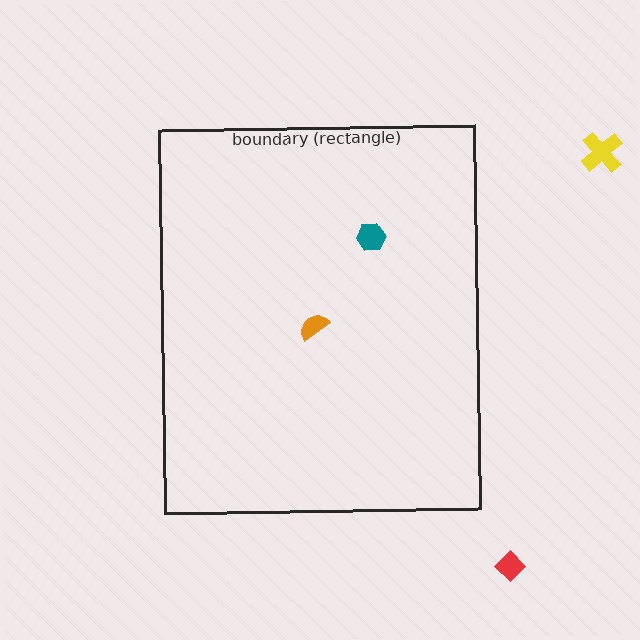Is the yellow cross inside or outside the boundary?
Outside.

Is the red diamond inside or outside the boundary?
Outside.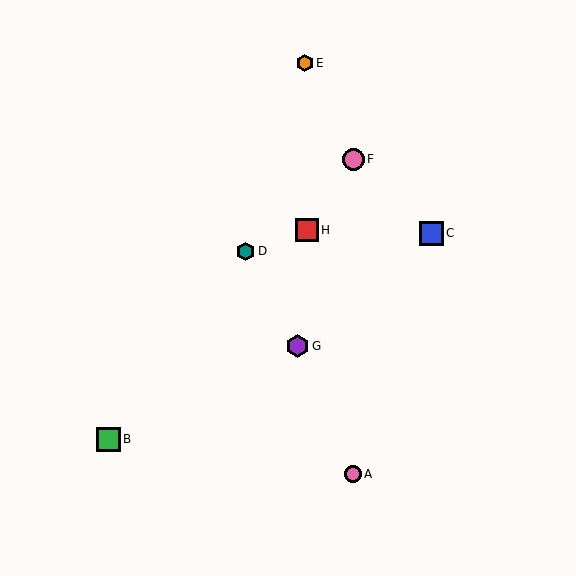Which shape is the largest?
The blue square (labeled C) is the largest.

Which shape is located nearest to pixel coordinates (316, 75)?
The orange hexagon (labeled E) at (305, 63) is nearest to that location.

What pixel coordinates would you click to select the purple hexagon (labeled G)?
Click at (297, 346) to select the purple hexagon G.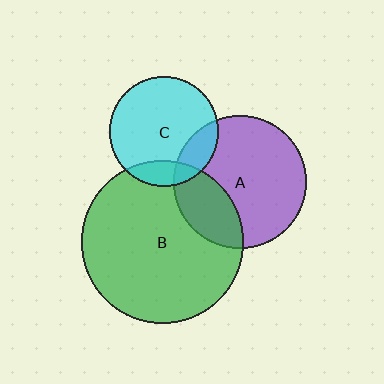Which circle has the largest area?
Circle B (green).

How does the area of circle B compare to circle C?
Approximately 2.2 times.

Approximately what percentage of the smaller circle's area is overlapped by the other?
Approximately 25%.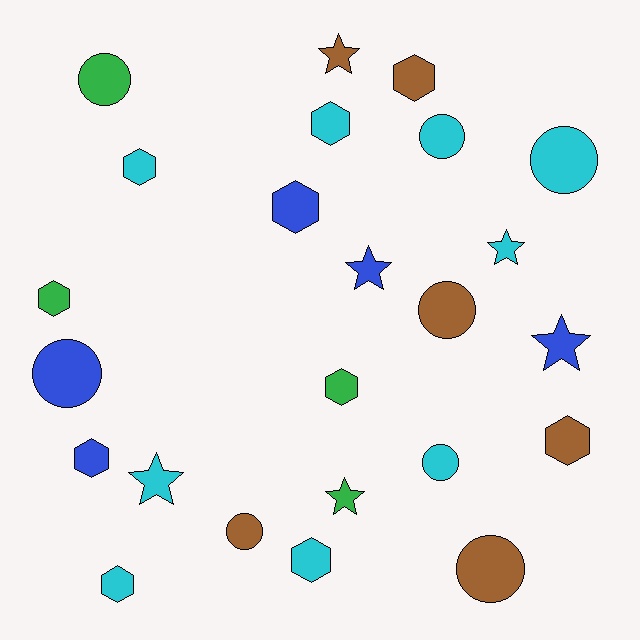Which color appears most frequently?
Cyan, with 9 objects.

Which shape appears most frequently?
Hexagon, with 10 objects.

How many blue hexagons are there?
There are 2 blue hexagons.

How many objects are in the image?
There are 24 objects.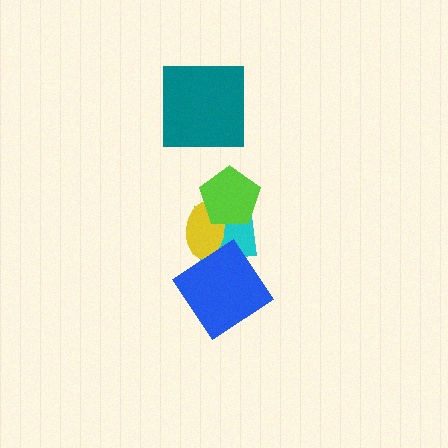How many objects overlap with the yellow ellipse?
2 objects overlap with the yellow ellipse.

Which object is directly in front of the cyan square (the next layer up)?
The yellow ellipse is directly in front of the cyan square.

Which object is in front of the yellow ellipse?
The lime pentagon is in front of the yellow ellipse.